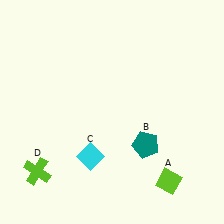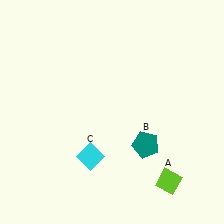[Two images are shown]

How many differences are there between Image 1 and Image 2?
There is 1 difference between the two images.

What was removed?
The lime cross (D) was removed in Image 2.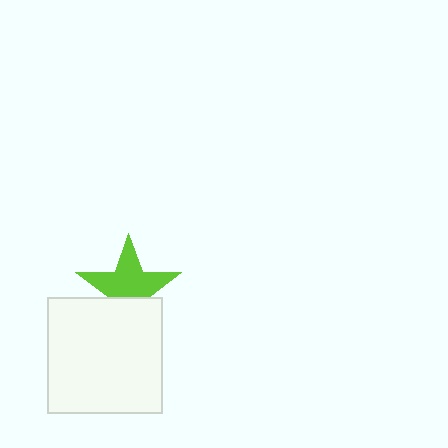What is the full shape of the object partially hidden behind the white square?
The partially hidden object is a lime star.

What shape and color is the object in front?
The object in front is a white square.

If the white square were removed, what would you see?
You would see the complete lime star.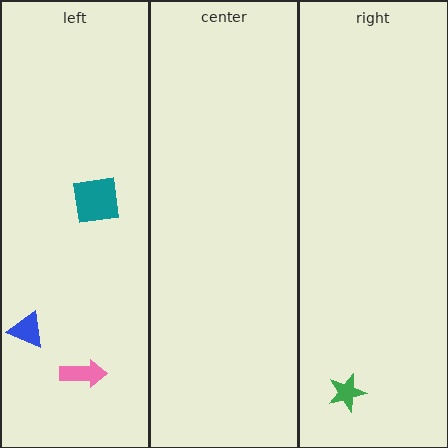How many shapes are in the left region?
3.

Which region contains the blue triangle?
The left region.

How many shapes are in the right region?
1.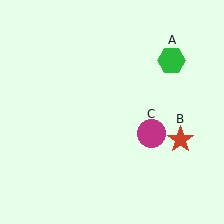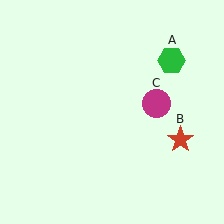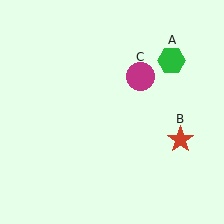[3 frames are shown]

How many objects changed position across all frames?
1 object changed position: magenta circle (object C).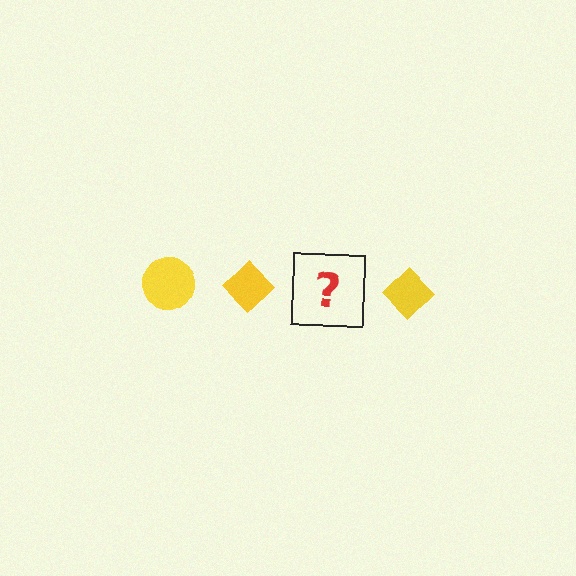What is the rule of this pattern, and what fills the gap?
The rule is that the pattern cycles through circle, diamond shapes in yellow. The gap should be filled with a yellow circle.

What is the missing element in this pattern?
The missing element is a yellow circle.